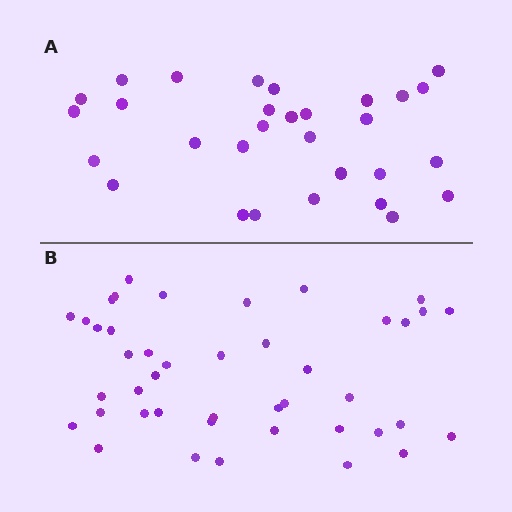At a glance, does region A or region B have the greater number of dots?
Region B (the bottom region) has more dots.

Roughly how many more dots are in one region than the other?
Region B has approximately 15 more dots than region A.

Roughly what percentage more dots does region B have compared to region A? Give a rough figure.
About 45% more.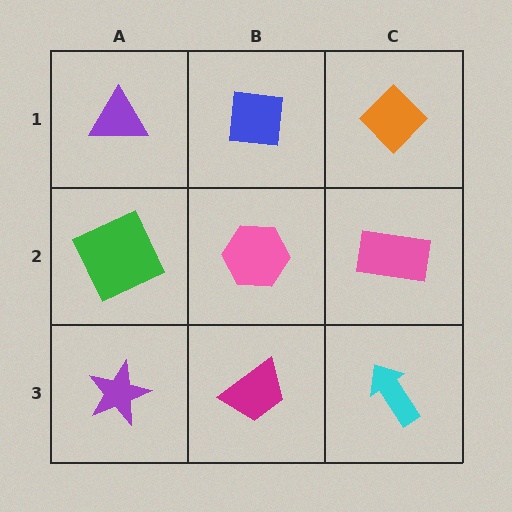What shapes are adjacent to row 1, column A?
A green square (row 2, column A), a blue square (row 1, column B).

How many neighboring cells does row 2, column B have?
4.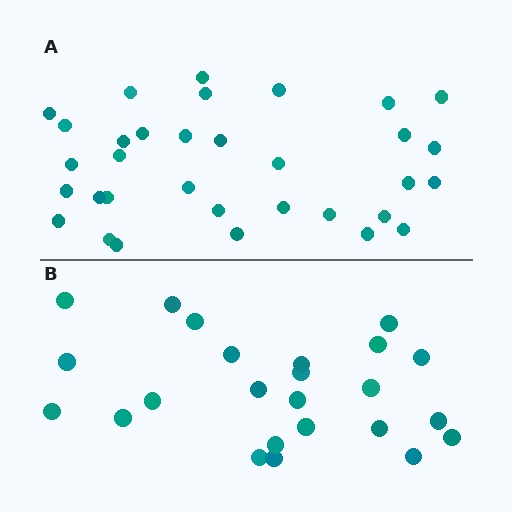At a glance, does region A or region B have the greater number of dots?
Region A (the top region) has more dots.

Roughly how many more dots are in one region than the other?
Region A has roughly 8 or so more dots than region B.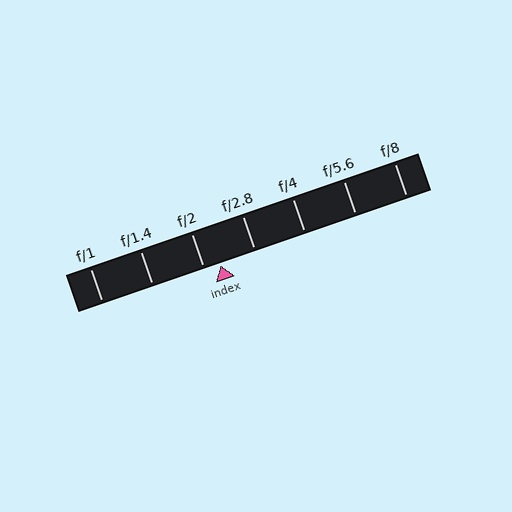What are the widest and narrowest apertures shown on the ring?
The widest aperture shown is f/1 and the narrowest is f/8.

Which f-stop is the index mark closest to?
The index mark is closest to f/2.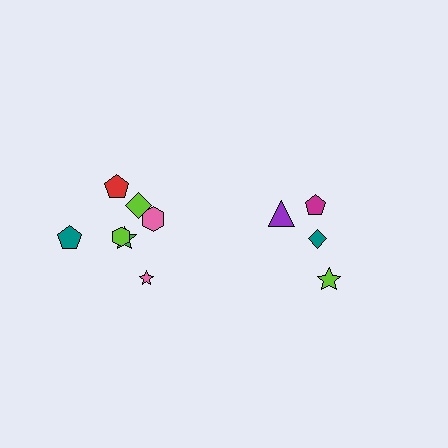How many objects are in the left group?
There are 7 objects.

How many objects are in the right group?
There are 4 objects.